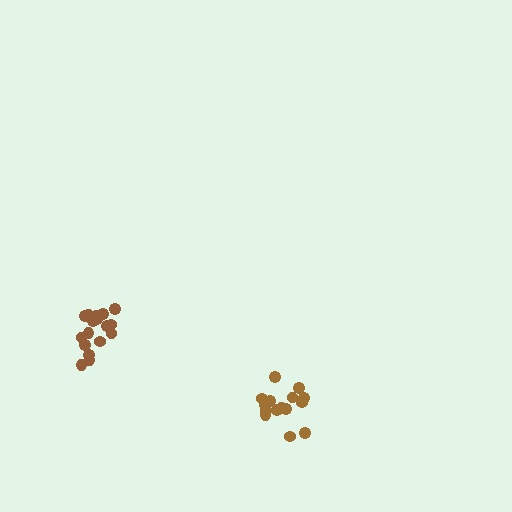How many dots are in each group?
Group 1: 17 dots, Group 2: 15 dots (32 total).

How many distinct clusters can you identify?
There are 2 distinct clusters.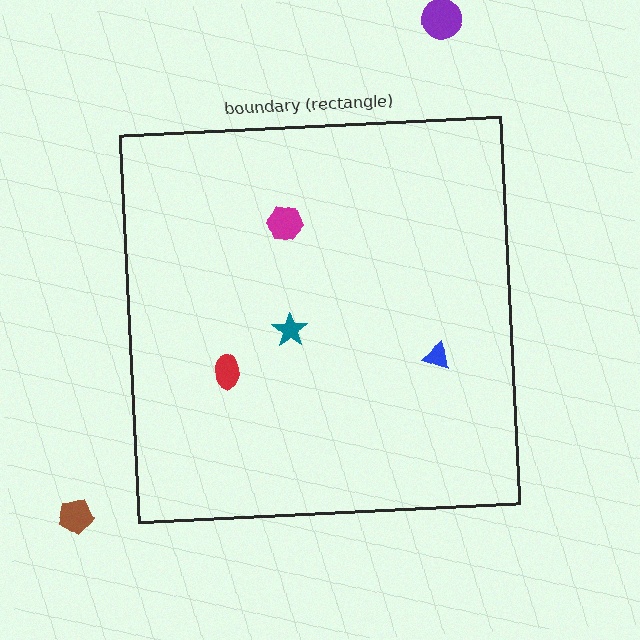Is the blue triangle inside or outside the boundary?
Inside.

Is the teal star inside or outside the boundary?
Inside.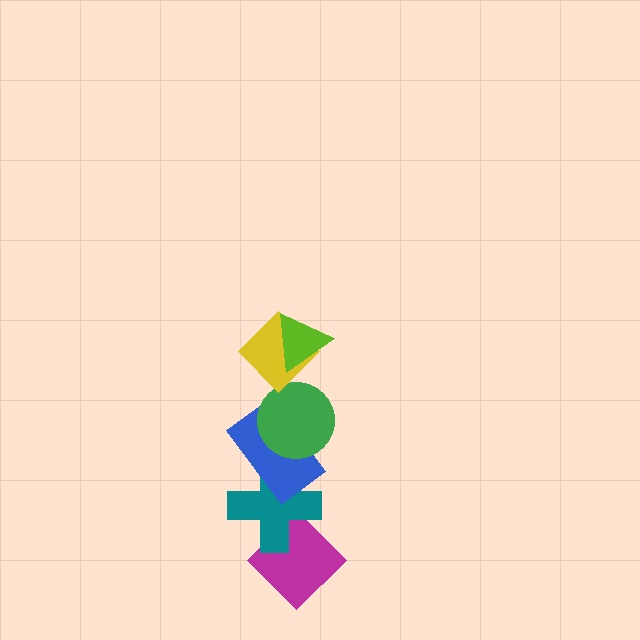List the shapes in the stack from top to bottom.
From top to bottom: the lime triangle, the yellow diamond, the green circle, the blue rectangle, the teal cross, the magenta diamond.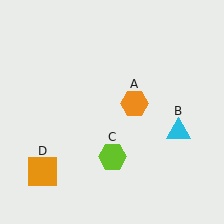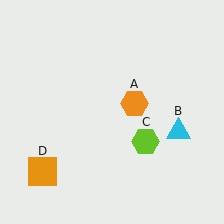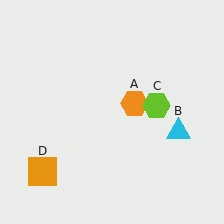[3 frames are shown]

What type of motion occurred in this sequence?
The lime hexagon (object C) rotated counterclockwise around the center of the scene.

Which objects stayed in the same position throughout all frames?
Orange hexagon (object A) and cyan triangle (object B) and orange square (object D) remained stationary.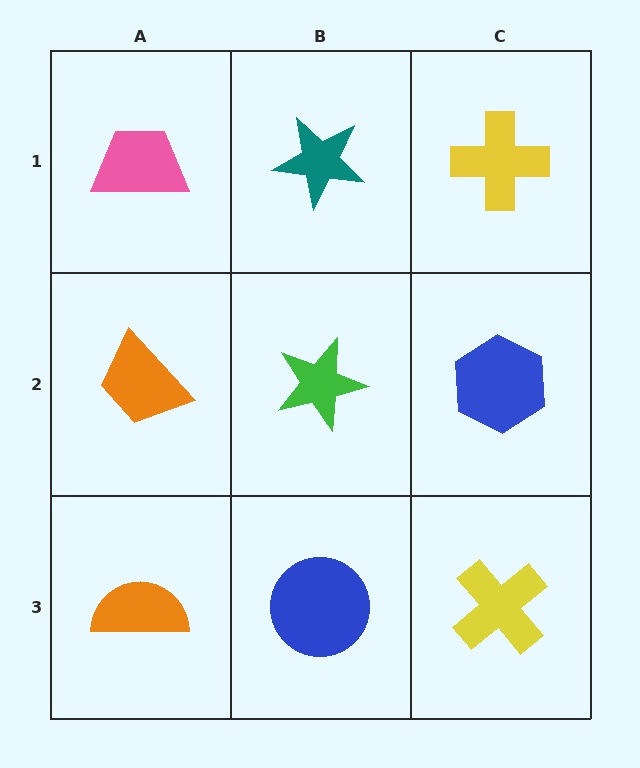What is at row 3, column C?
A yellow cross.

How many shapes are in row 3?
3 shapes.